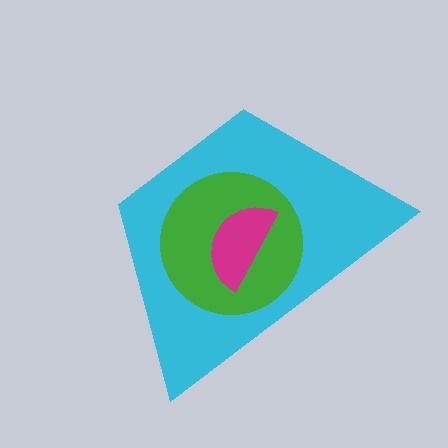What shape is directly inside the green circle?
The magenta semicircle.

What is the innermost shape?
The magenta semicircle.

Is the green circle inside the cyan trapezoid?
Yes.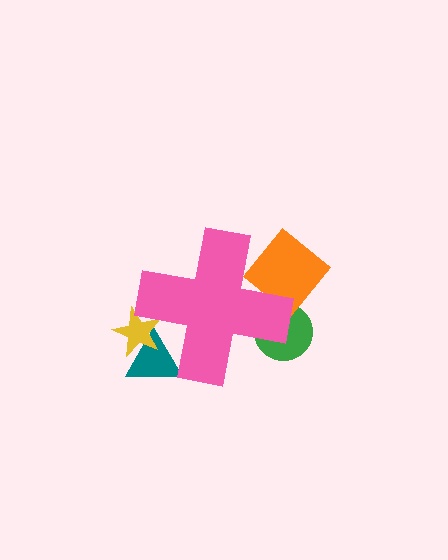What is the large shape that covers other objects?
A pink cross.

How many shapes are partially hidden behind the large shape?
4 shapes are partially hidden.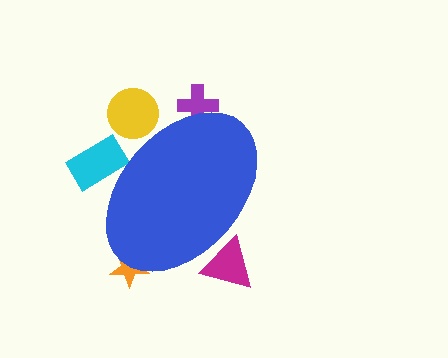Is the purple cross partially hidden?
Yes, the purple cross is partially hidden behind the blue ellipse.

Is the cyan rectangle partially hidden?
Yes, the cyan rectangle is partially hidden behind the blue ellipse.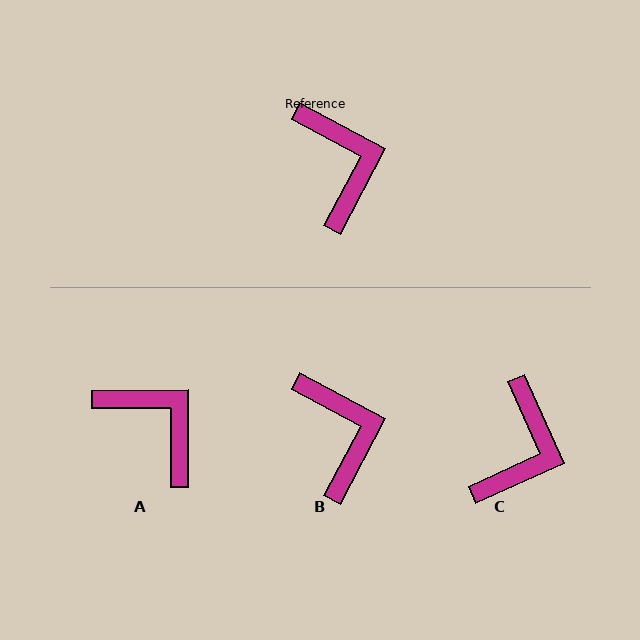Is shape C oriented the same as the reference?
No, it is off by about 38 degrees.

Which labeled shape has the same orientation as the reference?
B.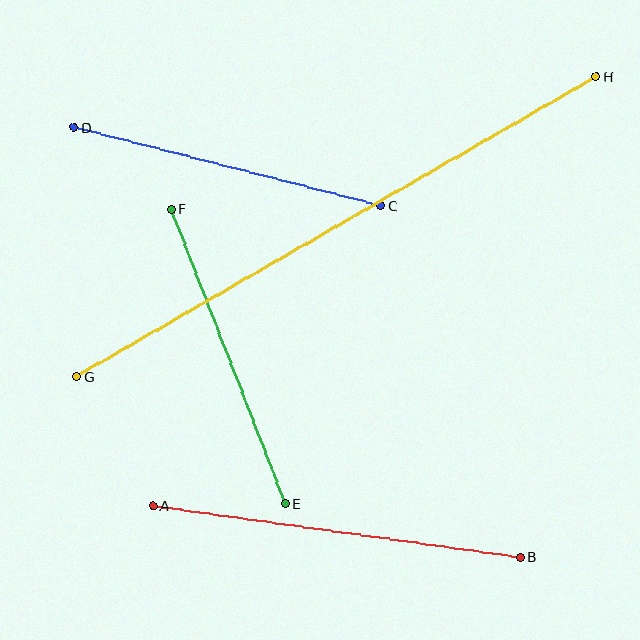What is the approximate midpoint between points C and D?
The midpoint is at approximately (227, 166) pixels.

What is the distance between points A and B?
The distance is approximately 371 pixels.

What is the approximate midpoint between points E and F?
The midpoint is at approximately (228, 357) pixels.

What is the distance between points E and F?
The distance is approximately 316 pixels.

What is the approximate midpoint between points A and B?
The midpoint is at approximately (337, 531) pixels.